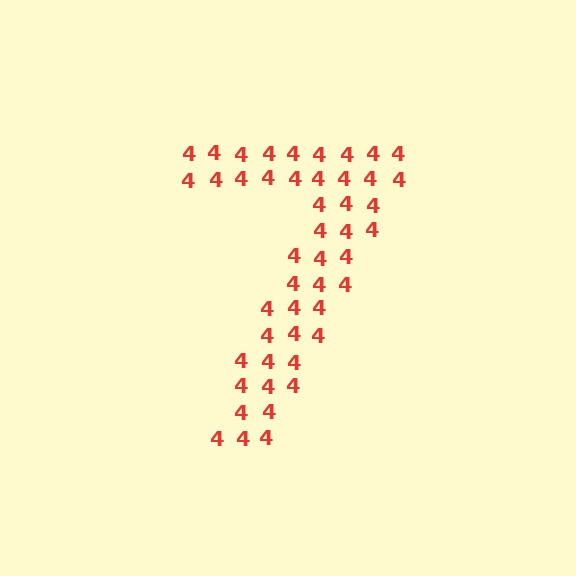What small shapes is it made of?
It is made of small digit 4's.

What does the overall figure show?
The overall figure shows the digit 7.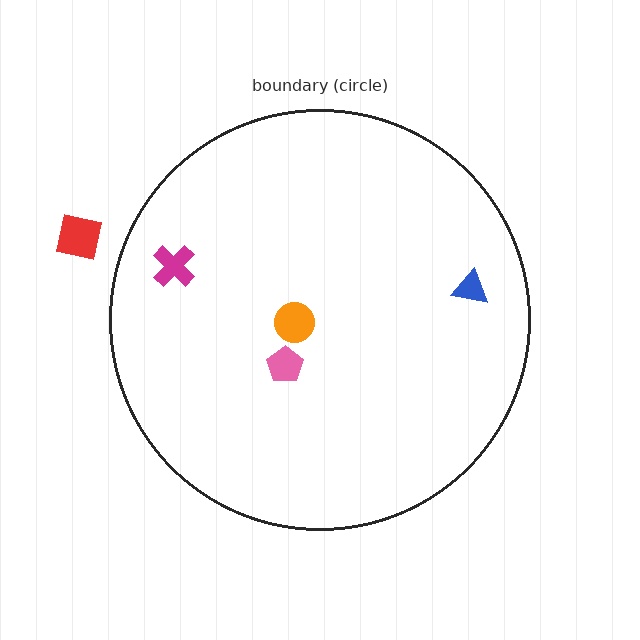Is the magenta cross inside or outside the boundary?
Inside.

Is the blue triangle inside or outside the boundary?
Inside.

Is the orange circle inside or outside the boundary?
Inside.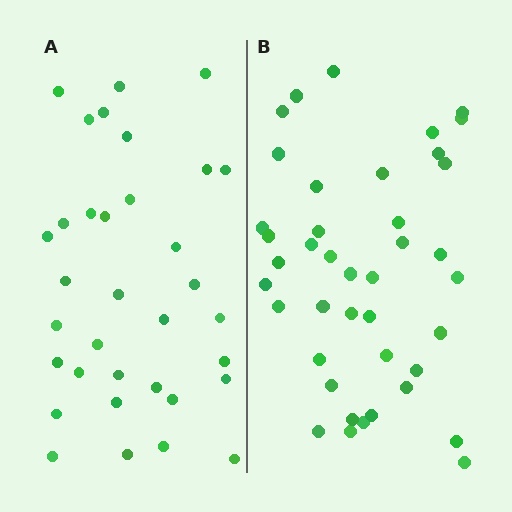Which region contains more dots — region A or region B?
Region B (the right region) has more dots.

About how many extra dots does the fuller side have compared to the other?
Region B has roughly 8 or so more dots than region A.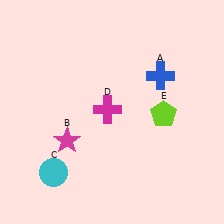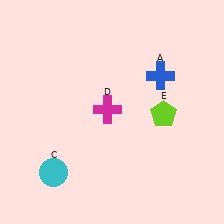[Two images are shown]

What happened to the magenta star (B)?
The magenta star (B) was removed in Image 2. It was in the bottom-left area of Image 1.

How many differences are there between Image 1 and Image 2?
There is 1 difference between the two images.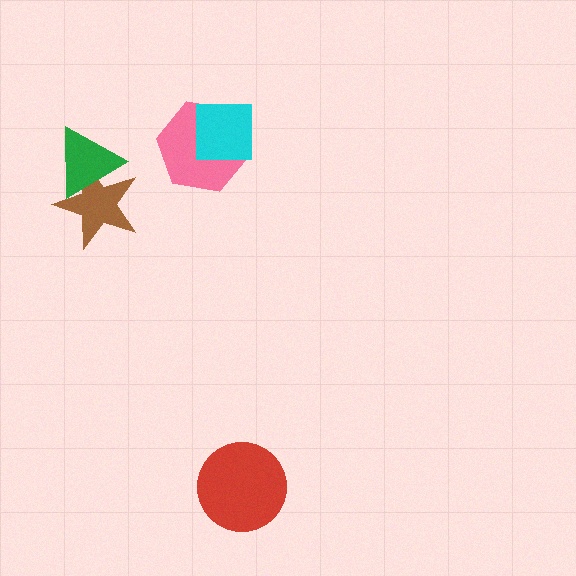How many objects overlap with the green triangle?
1 object overlaps with the green triangle.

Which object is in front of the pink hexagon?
The cyan square is in front of the pink hexagon.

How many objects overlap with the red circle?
0 objects overlap with the red circle.